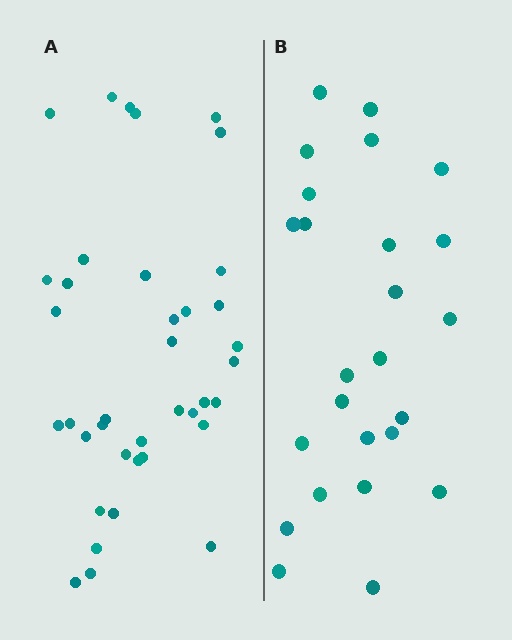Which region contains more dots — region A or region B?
Region A (the left region) has more dots.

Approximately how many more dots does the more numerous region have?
Region A has approximately 15 more dots than region B.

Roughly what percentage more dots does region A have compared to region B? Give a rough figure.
About 50% more.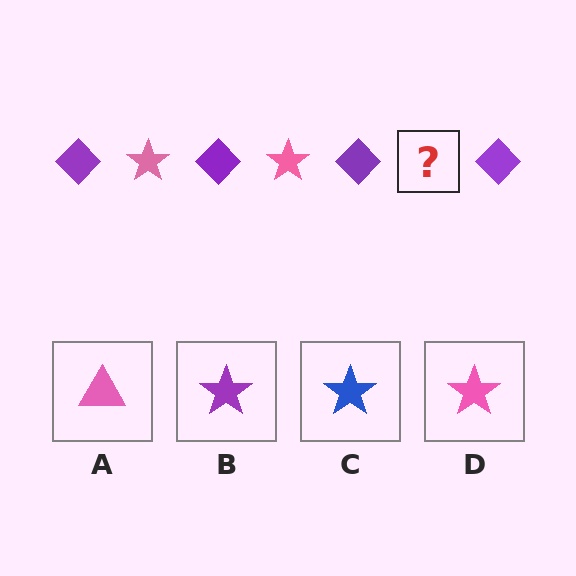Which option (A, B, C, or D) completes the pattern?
D.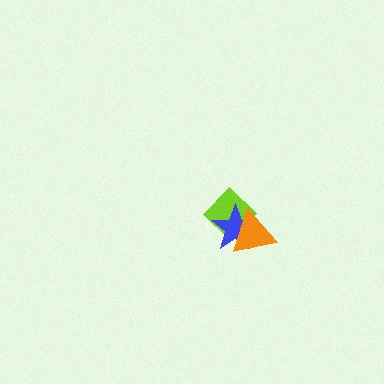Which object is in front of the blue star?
The orange triangle is in front of the blue star.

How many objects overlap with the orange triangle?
2 objects overlap with the orange triangle.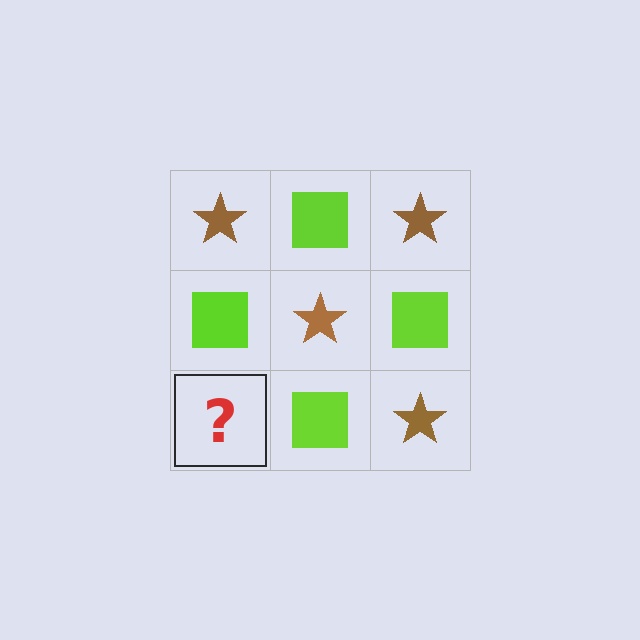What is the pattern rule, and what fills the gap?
The rule is that it alternates brown star and lime square in a checkerboard pattern. The gap should be filled with a brown star.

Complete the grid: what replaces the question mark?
The question mark should be replaced with a brown star.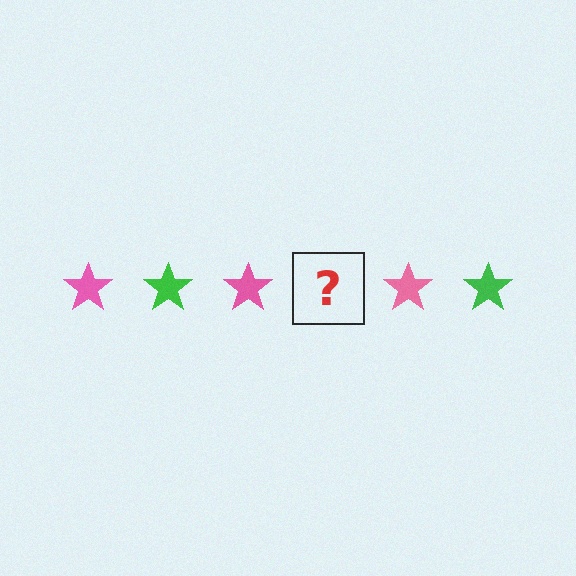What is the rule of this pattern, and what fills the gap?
The rule is that the pattern cycles through pink, green stars. The gap should be filled with a green star.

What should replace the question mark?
The question mark should be replaced with a green star.